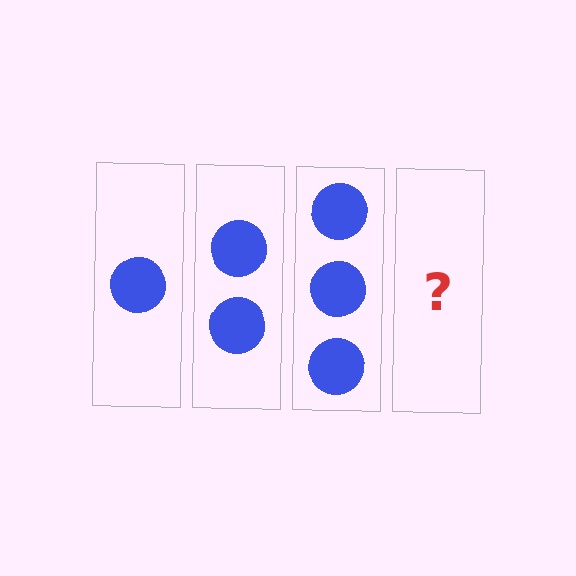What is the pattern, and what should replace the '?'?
The pattern is that each step adds one more circle. The '?' should be 4 circles.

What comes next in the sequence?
The next element should be 4 circles.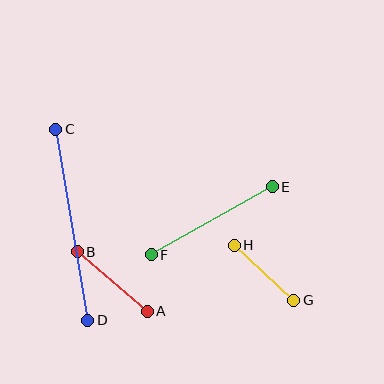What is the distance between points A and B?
The distance is approximately 92 pixels.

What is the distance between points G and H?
The distance is approximately 81 pixels.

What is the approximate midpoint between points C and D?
The midpoint is at approximately (72, 225) pixels.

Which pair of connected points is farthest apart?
Points C and D are farthest apart.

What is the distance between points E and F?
The distance is approximately 139 pixels.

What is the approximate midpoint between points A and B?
The midpoint is at approximately (112, 282) pixels.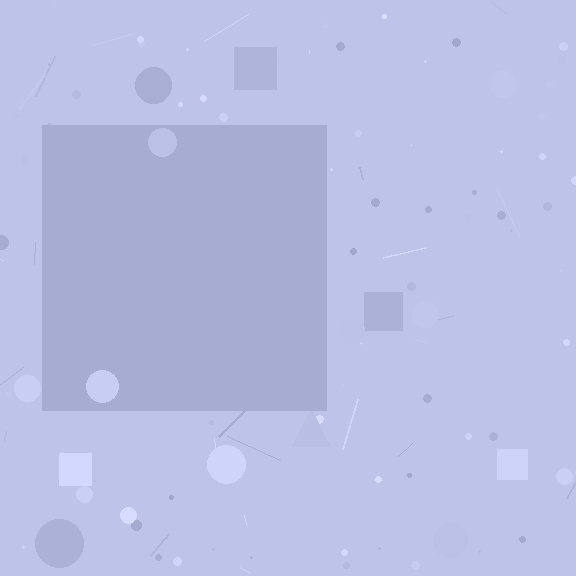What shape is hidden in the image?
A square is hidden in the image.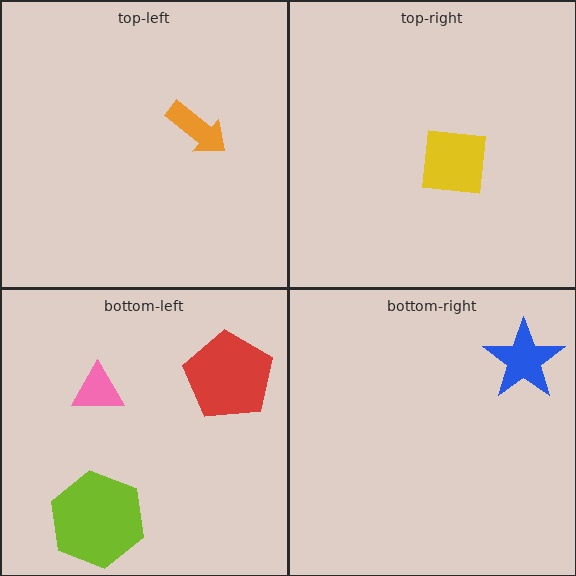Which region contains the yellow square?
The top-right region.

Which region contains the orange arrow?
The top-left region.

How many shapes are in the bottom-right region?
1.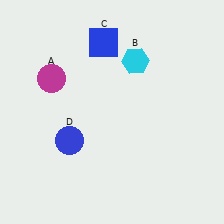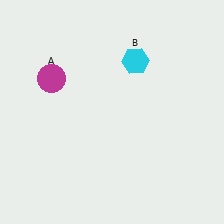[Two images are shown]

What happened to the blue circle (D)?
The blue circle (D) was removed in Image 2. It was in the bottom-left area of Image 1.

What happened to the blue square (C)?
The blue square (C) was removed in Image 2. It was in the top-left area of Image 1.